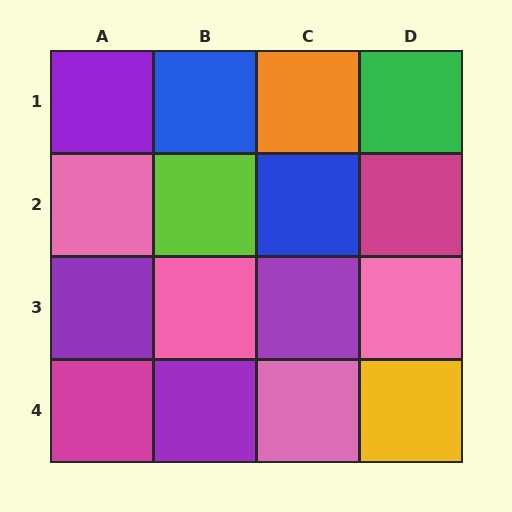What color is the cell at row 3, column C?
Purple.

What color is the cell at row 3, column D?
Pink.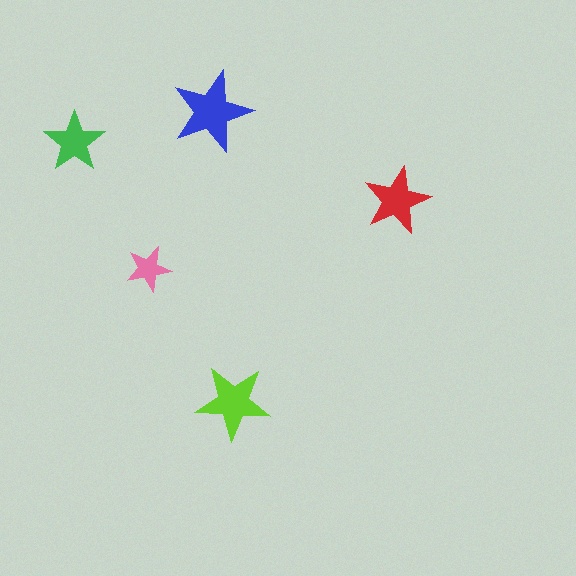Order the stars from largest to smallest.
the blue one, the lime one, the red one, the green one, the pink one.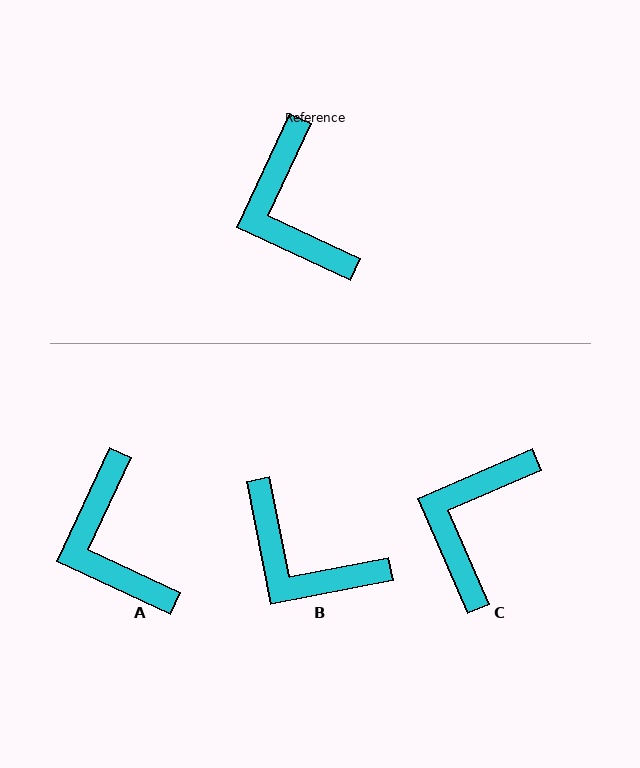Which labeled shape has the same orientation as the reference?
A.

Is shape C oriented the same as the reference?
No, it is off by about 41 degrees.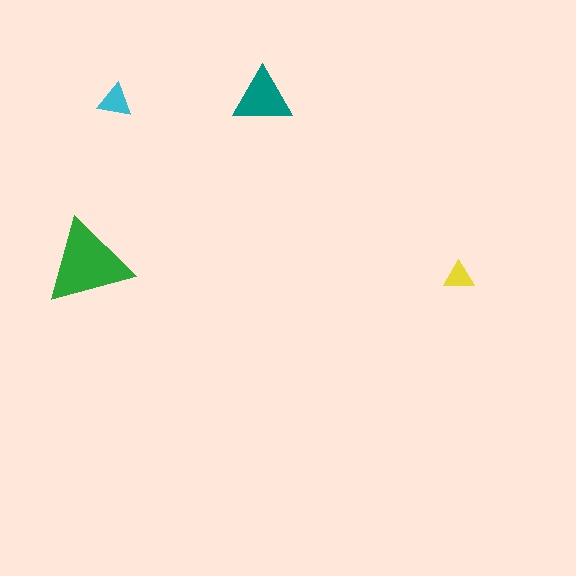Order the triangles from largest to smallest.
the green one, the teal one, the cyan one, the yellow one.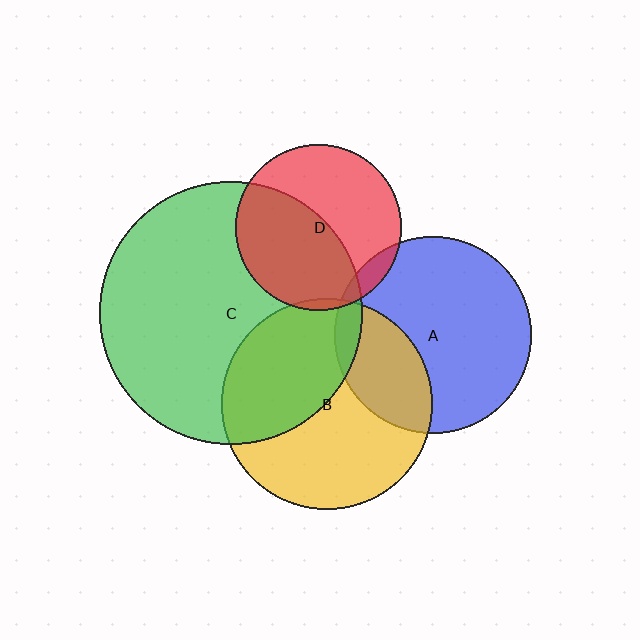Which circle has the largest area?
Circle C (green).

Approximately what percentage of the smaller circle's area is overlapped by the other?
Approximately 5%.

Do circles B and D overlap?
Yes.